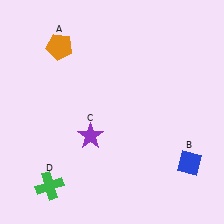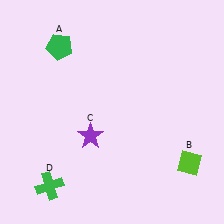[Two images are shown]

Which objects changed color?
A changed from orange to green. B changed from blue to lime.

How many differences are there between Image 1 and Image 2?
There are 2 differences between the two images.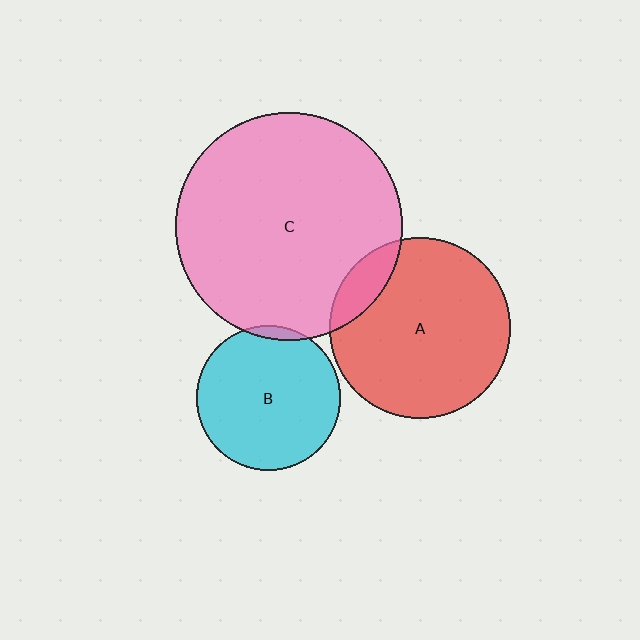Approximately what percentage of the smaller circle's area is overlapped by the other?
Approximately 10%.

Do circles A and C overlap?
Yes.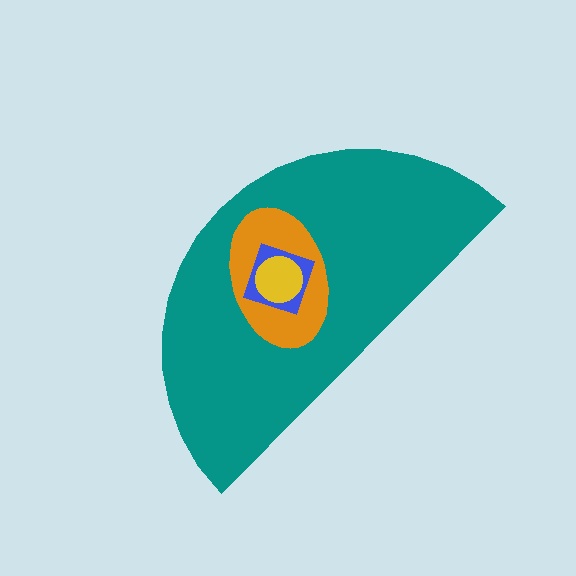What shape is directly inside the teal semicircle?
The orange ellipse.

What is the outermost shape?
The teal semicircle.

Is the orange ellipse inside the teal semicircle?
Yes.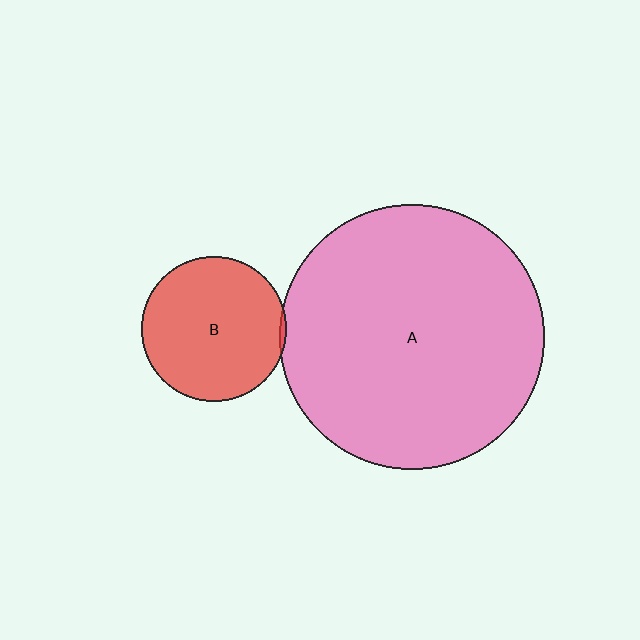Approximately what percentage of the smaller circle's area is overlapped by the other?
Approximately 5%.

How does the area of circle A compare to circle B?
Approximately 3.4 times.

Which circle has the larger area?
Circle A (pink).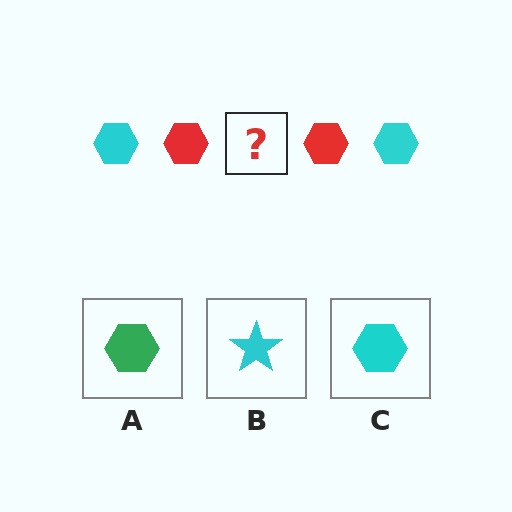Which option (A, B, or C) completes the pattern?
C.